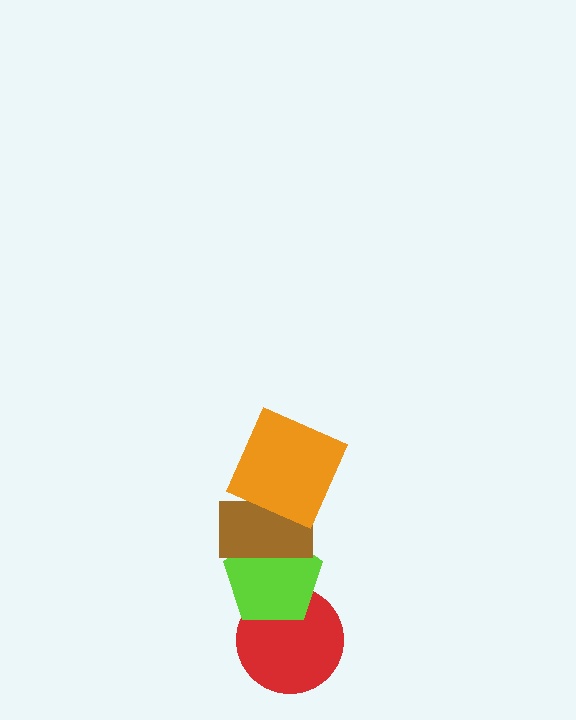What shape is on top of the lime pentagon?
The brown rectangle is on top of the lime pentagon.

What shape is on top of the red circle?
The lime pentagon is on top of the red circle.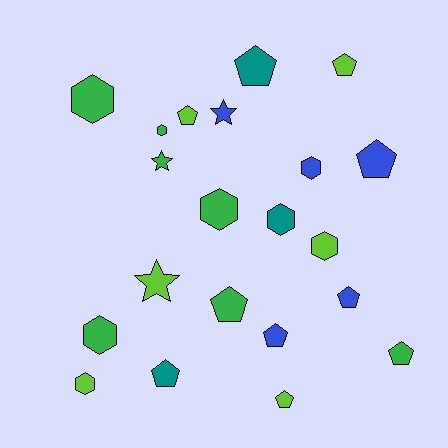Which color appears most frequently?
Green, with 7 objects.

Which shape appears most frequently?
Pentagon, with 10 objects.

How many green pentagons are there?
There are 2 green pentagons.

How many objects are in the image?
There are 21 objects.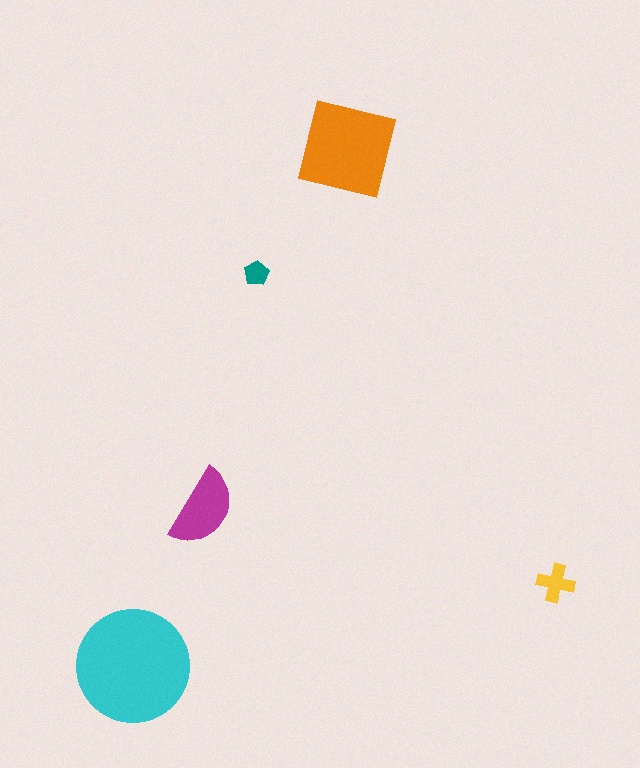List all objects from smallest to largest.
The teal pentagon, the yellow cross, the magenta semicircle, the orange square, the cyan circle.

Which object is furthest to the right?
The yellow cross is rightmost.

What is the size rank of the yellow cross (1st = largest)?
4th.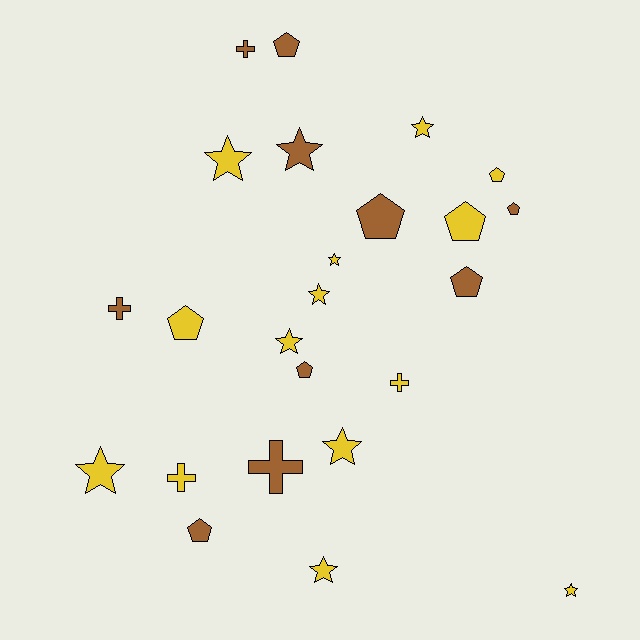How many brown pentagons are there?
There are 6 brown pentagons.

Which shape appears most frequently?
Star, with 10 objects.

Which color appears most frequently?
Yellow, with 14 objects.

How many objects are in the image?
There are 24 objects.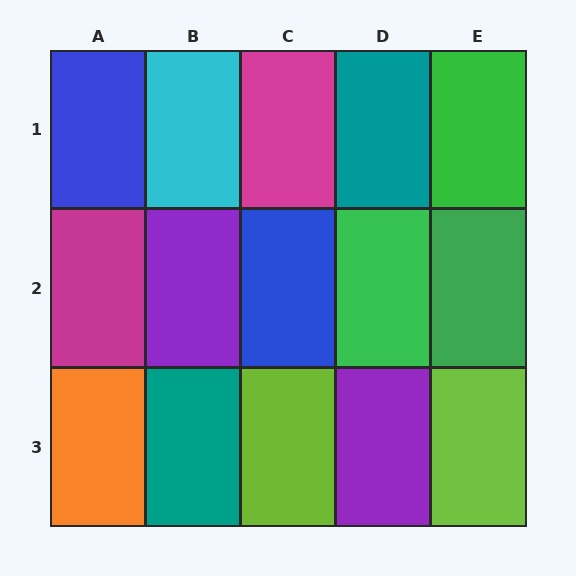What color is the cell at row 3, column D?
Purple.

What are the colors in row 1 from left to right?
Blue, cyan, magenta, teal, green.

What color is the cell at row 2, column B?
Purple.